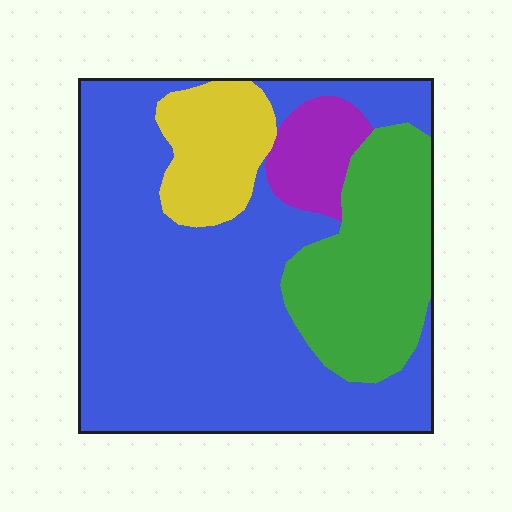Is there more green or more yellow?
Green.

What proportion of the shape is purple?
Purple covers 7% of the shape.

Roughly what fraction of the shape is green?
Green covers about 20% of the shape.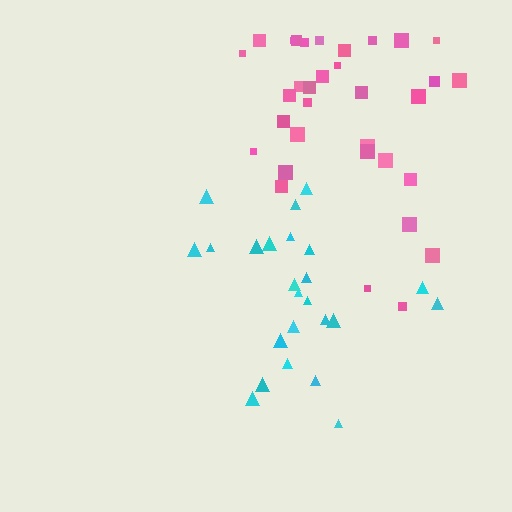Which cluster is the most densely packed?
Pink.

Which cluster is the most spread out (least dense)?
Cyan.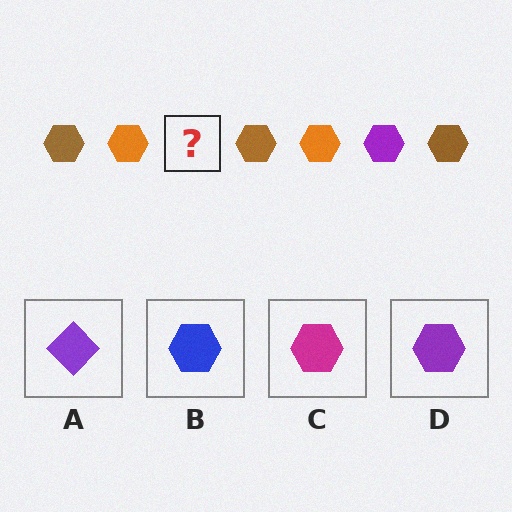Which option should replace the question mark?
Option D.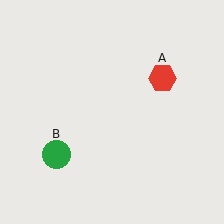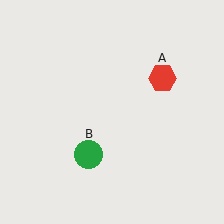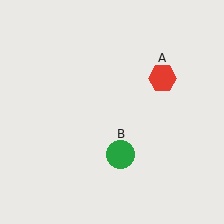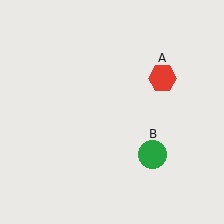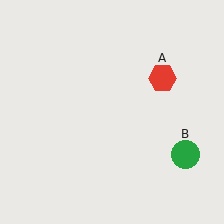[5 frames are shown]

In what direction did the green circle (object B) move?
The green circle (object B) moved right.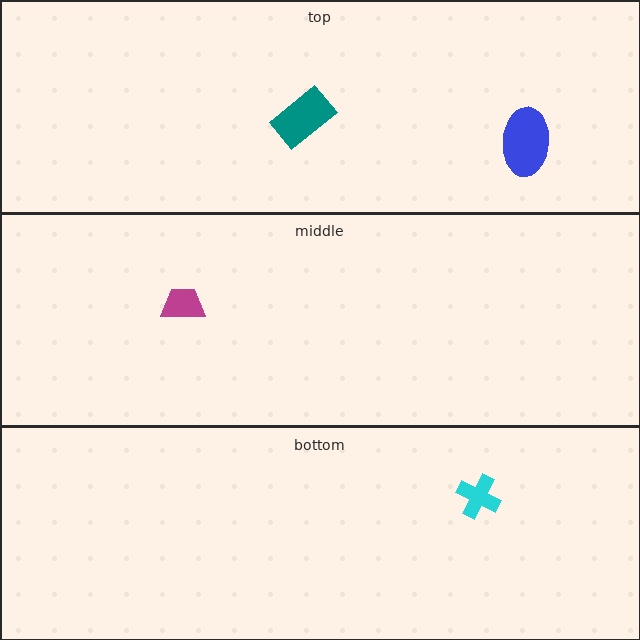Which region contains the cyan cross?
The bottom region.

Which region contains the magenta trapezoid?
The middle region.